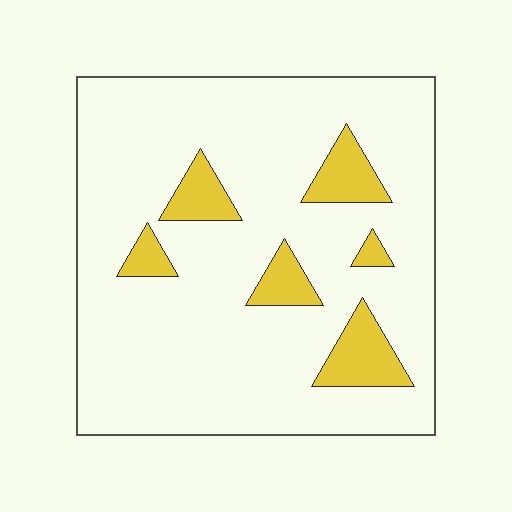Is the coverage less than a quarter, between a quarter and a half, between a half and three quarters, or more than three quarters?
Less than a quarter.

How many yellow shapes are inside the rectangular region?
6.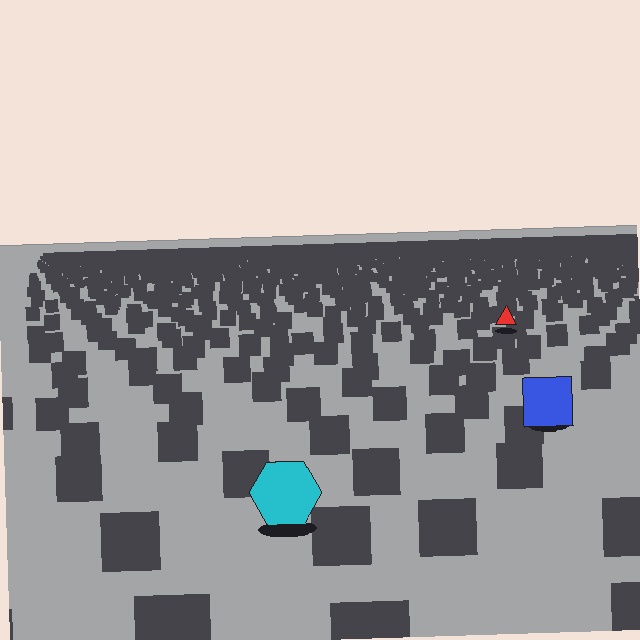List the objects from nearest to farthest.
From nearest to farthest: the cyan hexagon, the blue square, the red triangle.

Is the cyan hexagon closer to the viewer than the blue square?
Yes. The cyan hexagon is closer — you can tell from the texture gradient: the ground texture is coarser near it.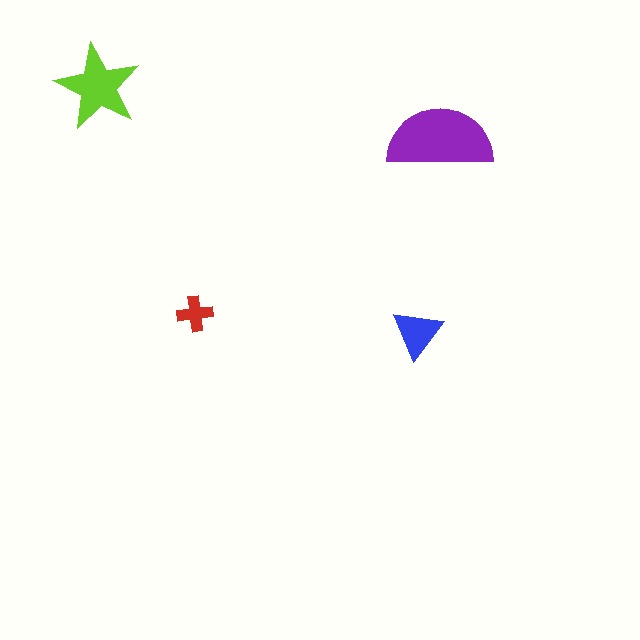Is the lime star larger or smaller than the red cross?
Larger.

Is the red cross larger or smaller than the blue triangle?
Smaller.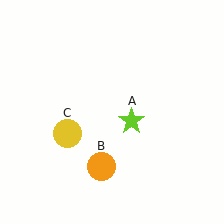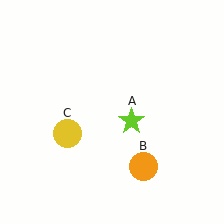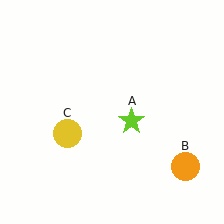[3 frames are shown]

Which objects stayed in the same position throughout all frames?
Lime star (object A) and yellow circle (object C) remained stationary.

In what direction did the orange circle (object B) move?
The orange circle (object B) moved right.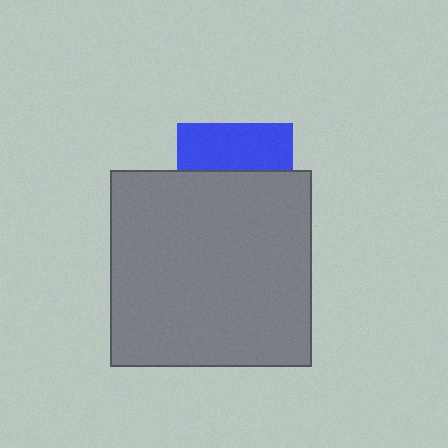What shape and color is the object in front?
The object in front is a gray rectangle.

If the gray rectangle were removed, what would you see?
You would see the complete blue square.